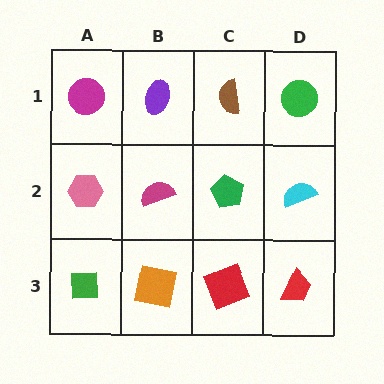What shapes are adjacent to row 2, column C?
A brown semicircle (row 1, column C), a red square (row 3, column C), a magenta semicircle (row 2, column B), a cyan semicircle (row 2, column D).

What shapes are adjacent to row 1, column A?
A pink hexagon (row 2, column A), a purple ellipse (row 1, column B).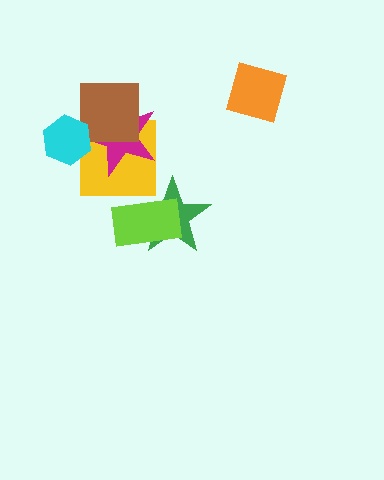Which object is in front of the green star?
The lime rectangle is in front of the green star.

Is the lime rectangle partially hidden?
No, no other shape covers it.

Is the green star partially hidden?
Yes, it is partially covered by another shape.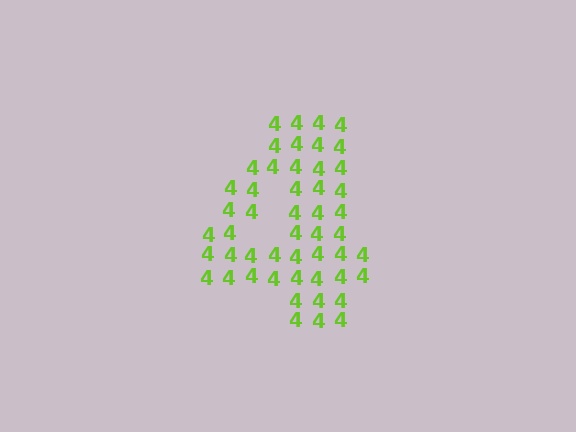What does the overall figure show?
The overall figure shows the digit 4.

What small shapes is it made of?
It is made of small digit 4's.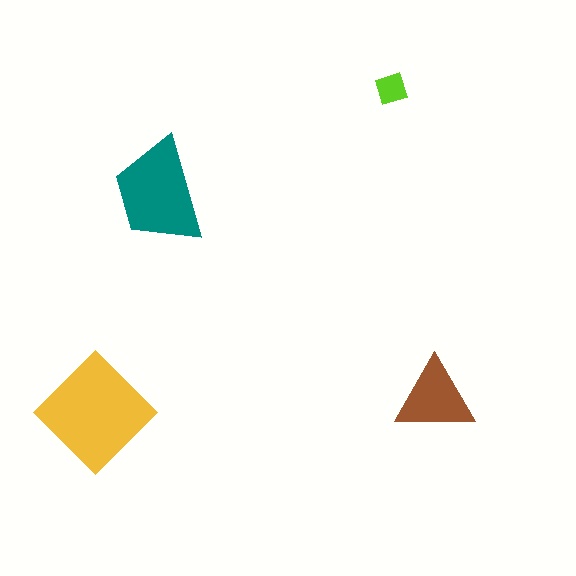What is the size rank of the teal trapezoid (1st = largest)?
2nd.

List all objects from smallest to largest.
The lime square, the brown triangle, the teal trapezoid, the yellow diamond.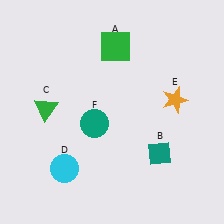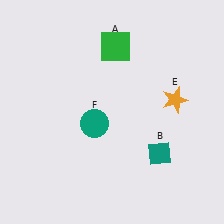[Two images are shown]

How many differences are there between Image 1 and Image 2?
There are 2 differences between the two images.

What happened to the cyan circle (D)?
The cyan circle (D) was removed in Image 2. It was in the bottom-left area of Image 1.